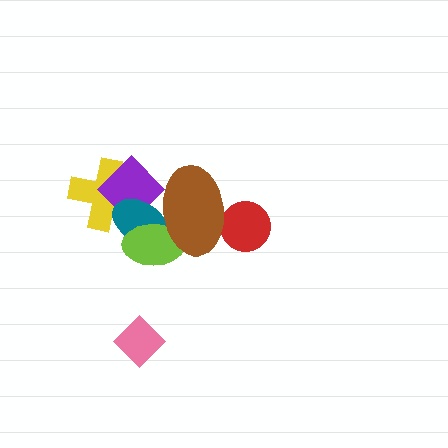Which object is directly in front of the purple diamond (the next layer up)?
The teal ellipse is directly in front of the purple diamond.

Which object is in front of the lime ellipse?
The brown ellipse is in front of the lime ellipse.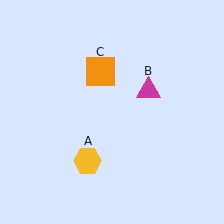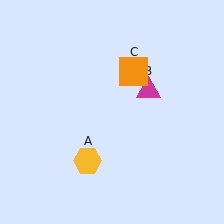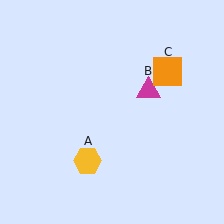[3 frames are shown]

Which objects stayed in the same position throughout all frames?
Yellow hexagon (object A) and magenta triangle (object B) remained stationary.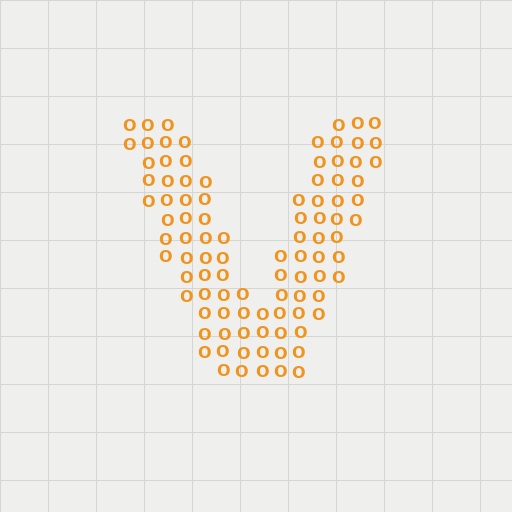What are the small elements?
The small elements are letter O's.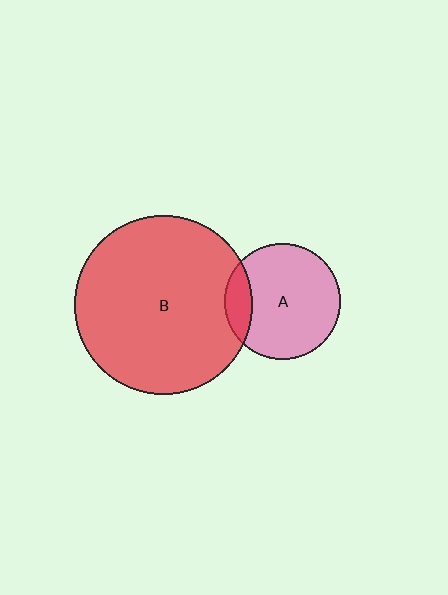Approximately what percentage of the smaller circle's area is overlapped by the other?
Approximately 15%.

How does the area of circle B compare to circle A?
Approximately 2.4 times.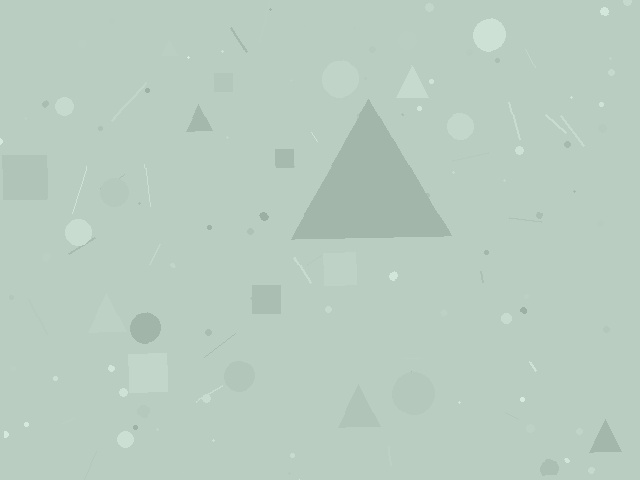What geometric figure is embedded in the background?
A triangle is embedded in the background.